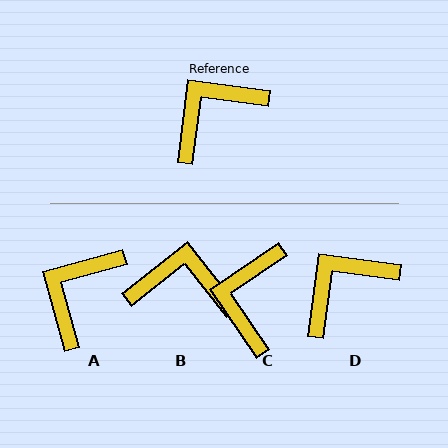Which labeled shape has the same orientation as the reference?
D.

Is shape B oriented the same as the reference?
No, it is off by about 44 degrees.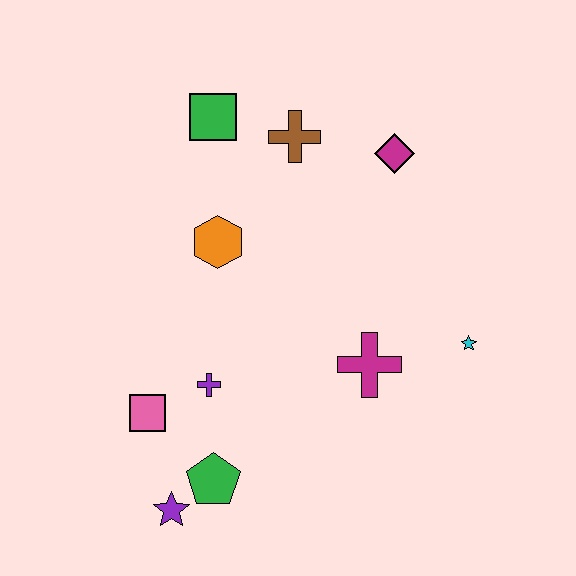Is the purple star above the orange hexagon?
No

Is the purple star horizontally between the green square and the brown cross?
No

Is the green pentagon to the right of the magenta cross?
No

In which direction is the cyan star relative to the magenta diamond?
The cyan star is below the magenta diamond.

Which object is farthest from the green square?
The purple star is farthest from the green square.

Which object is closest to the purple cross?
The pink square is closest to the purple cross.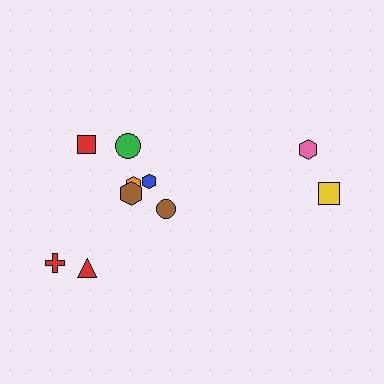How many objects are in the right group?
There are 3 objects.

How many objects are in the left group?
There are 7 objects.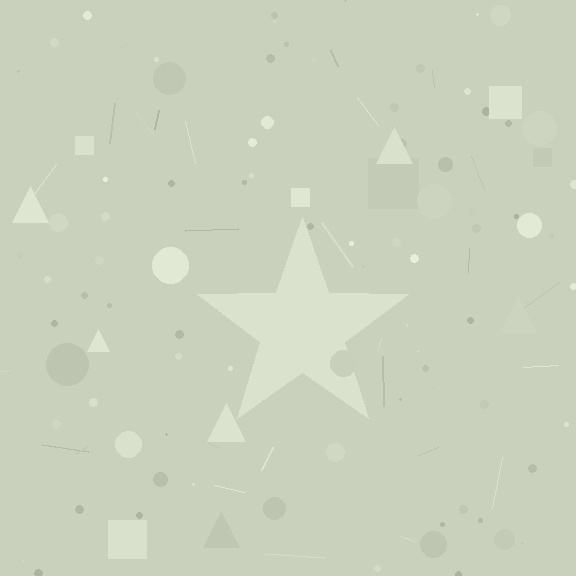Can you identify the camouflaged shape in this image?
The camouflaged shape is a star.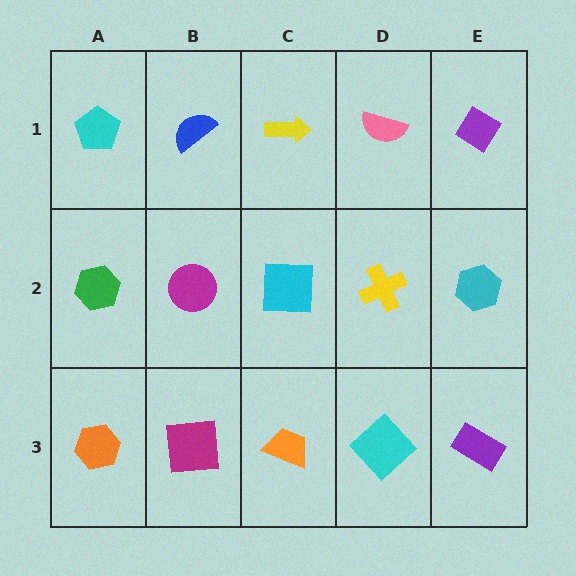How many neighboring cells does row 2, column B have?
4.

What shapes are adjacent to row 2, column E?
A purple diamond (row 1, column E), a purple rectangle (row 3, column E), a yellow cross (row 2, column D).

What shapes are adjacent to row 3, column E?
A cyan hexagon (row 2, column E), a cyan diamond (row 3, column D).